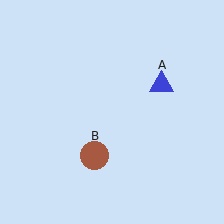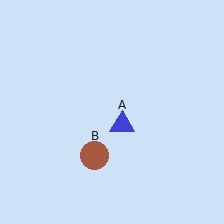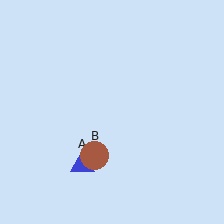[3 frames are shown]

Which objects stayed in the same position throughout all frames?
Brown circle (object B) remained stationary.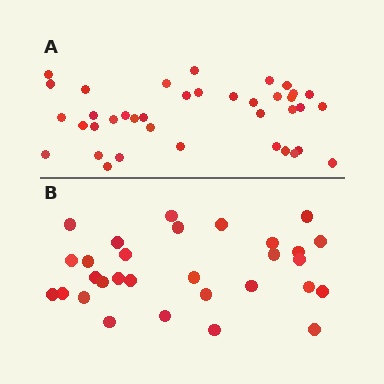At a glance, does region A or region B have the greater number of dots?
Region A (the top region) has more dots.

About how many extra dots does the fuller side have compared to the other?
Region A has roughly 8 or so more dots than region B.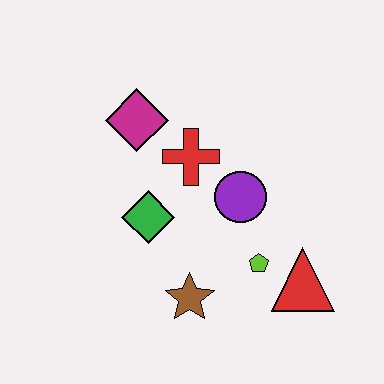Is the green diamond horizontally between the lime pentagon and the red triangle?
No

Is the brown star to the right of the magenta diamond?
Yes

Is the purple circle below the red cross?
Yes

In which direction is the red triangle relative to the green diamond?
The red triangle is to the right of the green diamond.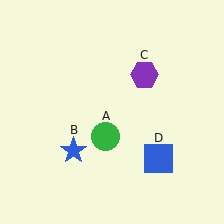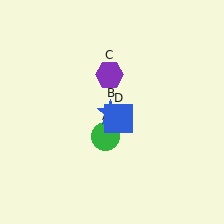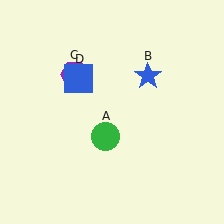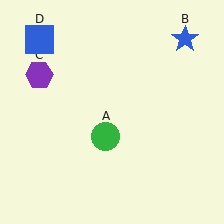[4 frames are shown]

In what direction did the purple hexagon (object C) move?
The purple hexagon (object C) moved left.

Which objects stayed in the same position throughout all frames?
Green circle (object A) remained stationary.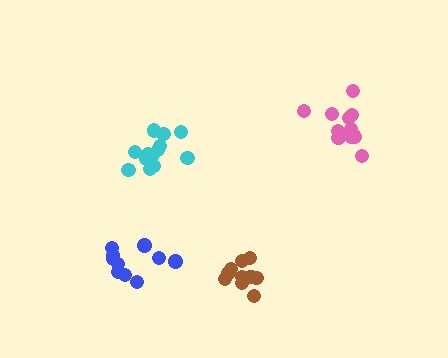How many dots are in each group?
Group 1: 15 dots, Group 2: 11 dots, Group 3: 13 dots, Group 4: 10 dots (49 total).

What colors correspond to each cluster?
The clusters are colored: cyan, brown, pink, blue.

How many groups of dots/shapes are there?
There are 4 groups.